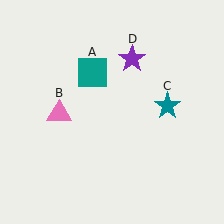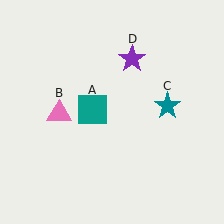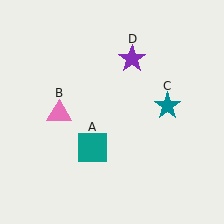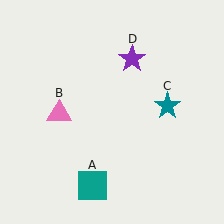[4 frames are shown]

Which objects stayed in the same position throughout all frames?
Pink triangle (object B) and teal star (object C) and purple star (object D) remained stationary.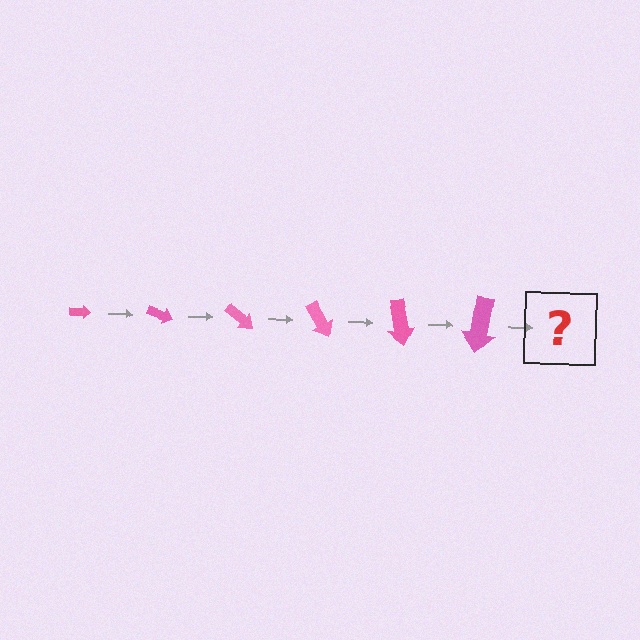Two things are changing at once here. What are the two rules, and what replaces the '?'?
The two rules are that the arrow grows larger each step and it rotates 20 degrees each step. The '?' should be an arrow, larger than the previous one and rotated 120 degrees from the start.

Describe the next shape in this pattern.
It should be an arrow, larger than the previous one and rotated 120 degrees from the start.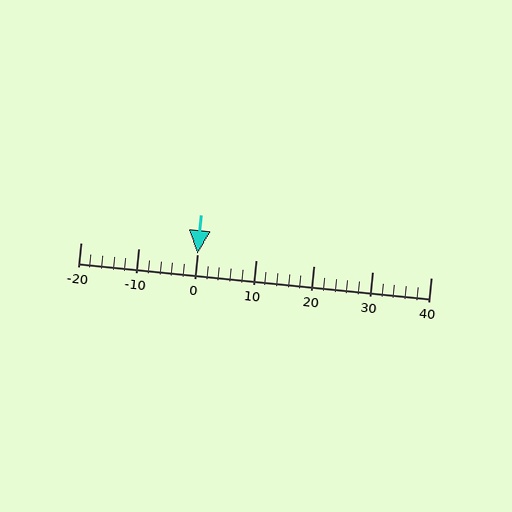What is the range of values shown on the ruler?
The ruler shows values from -20 to 40.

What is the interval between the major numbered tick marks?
The major tick marks are spaced 10 units apart.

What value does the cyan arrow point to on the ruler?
The cyan arrow points to approximately 0.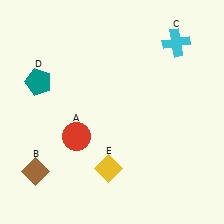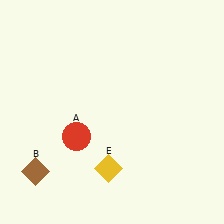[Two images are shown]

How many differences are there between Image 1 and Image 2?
There are 2 differences between the two images.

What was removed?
The teal pentagon (D), the cyan cross (C) were removed in Image 2.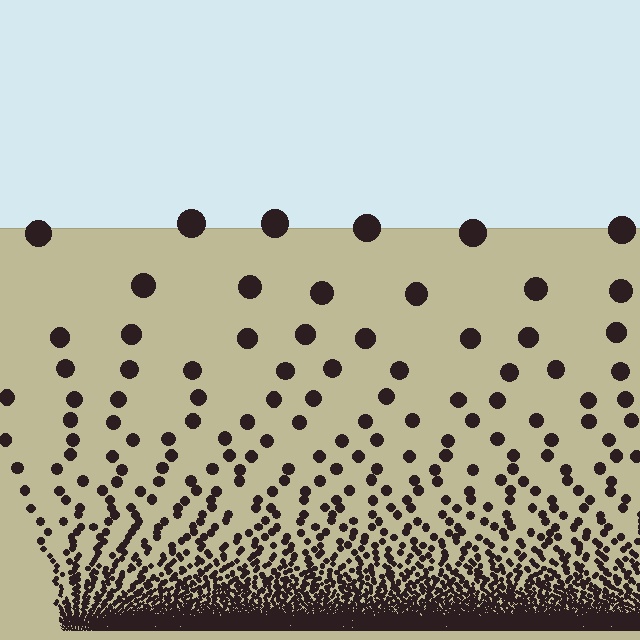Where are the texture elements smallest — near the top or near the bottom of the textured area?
Near the bottom.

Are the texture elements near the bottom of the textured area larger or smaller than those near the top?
Smaller. The gradient is inverted — elements near the bottom are smaller and denser.